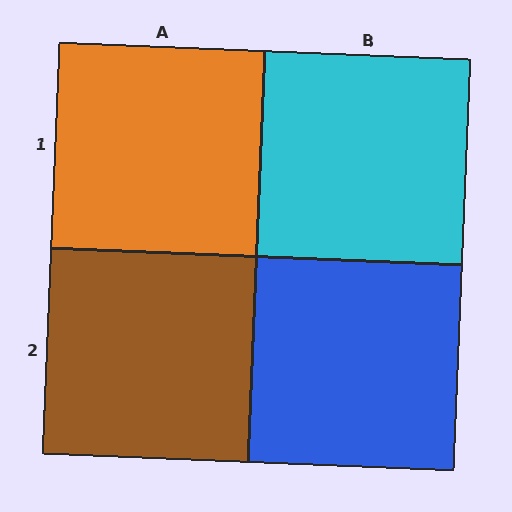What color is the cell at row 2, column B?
Blue.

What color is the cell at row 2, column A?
Brown.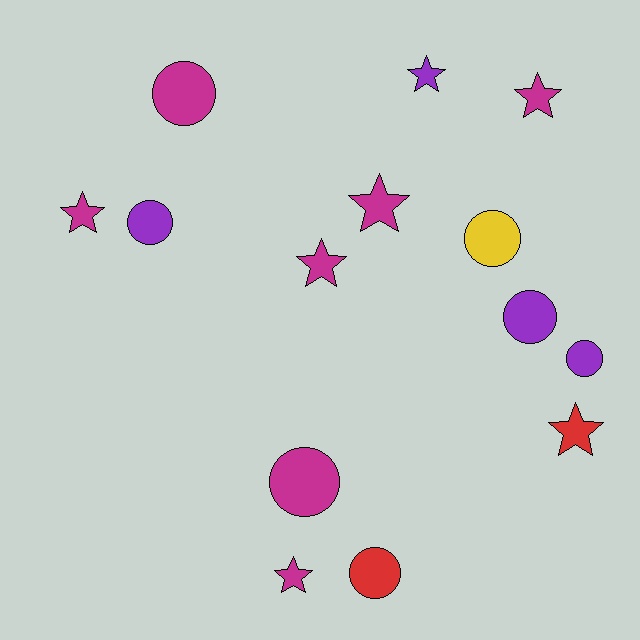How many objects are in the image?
There are 14 objects.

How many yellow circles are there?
There is 1 yellow circle.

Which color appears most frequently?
Magenta, with 7 objects.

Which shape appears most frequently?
Circle, with 7 objects.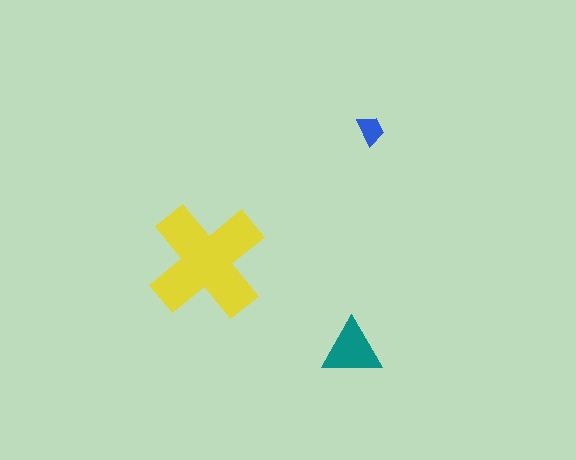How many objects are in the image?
There are 3 objects in the image.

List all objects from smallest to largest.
The blue trapezoid, the teal triangle, the yellow cross.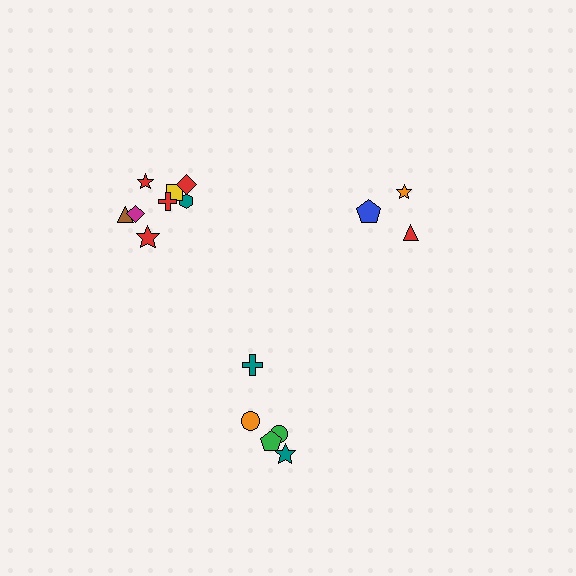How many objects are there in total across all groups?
There are 16 objects.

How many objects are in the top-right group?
There are 3 objects.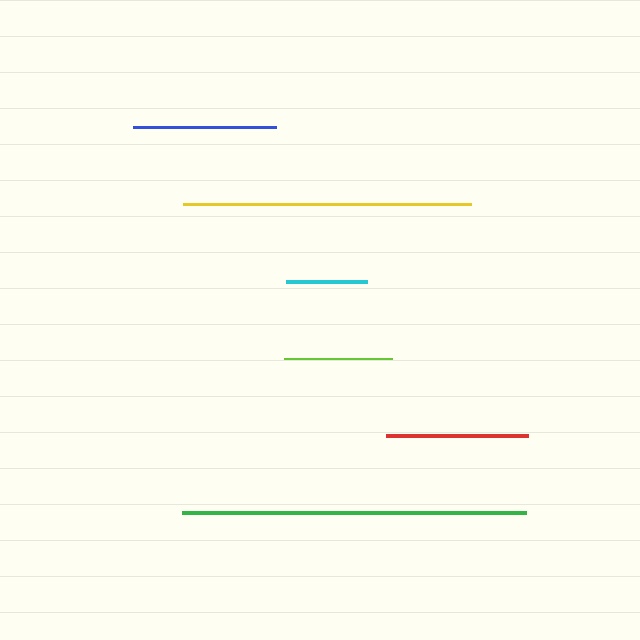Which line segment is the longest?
The green line is the longest at approximately 345 pixels.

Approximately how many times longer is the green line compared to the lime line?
The green line is approximately 3.2 times the length of the lime line.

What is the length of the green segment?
The green segment is approximately 345 pixels long.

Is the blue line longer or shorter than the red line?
The blue line is longer than the red line.